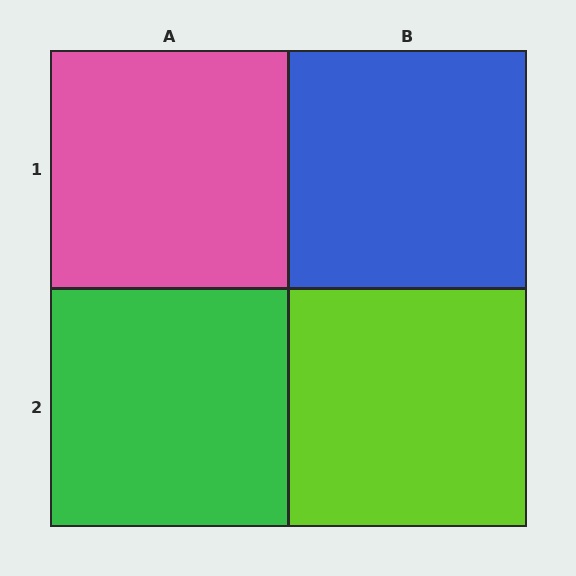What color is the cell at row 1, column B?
Blue.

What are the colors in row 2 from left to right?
Green, lime.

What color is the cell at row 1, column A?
Pink.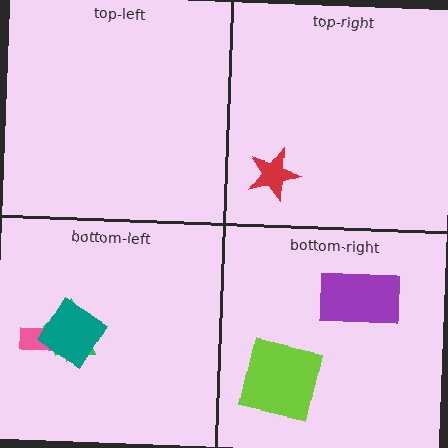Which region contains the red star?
The top-right region.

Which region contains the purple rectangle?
The bottom-right region.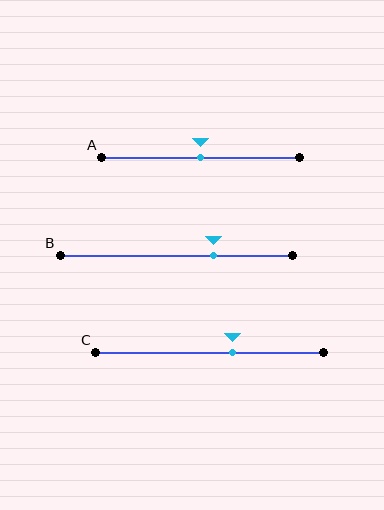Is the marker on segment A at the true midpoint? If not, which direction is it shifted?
Yes, the marker on segment A is at the true midpoint.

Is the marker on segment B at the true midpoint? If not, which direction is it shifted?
No, the marker on segment B is shifted to the right by about 16% of the segment length.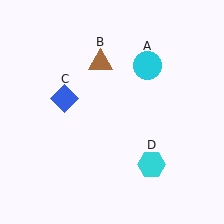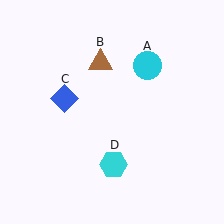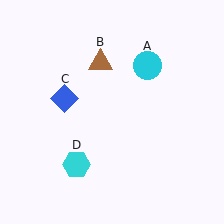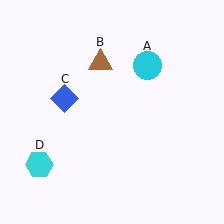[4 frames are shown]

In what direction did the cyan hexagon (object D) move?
The cyan hexagon (object D) moved left.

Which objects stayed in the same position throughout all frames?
Cyan circle (object A) and brown triangle (object B) and blue diamond (object C) remained stationary.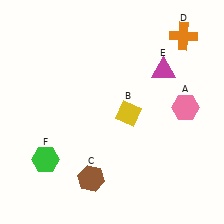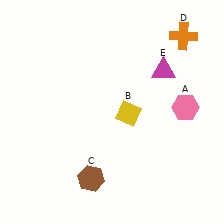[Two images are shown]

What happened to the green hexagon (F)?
The green hexagon (F) was removed in Image 2. It was in the bottom-left area of Image 1.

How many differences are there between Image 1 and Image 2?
There is 1 difference between the two images.